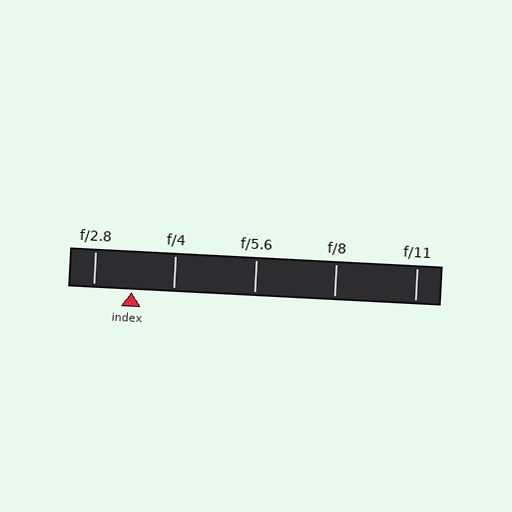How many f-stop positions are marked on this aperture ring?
There are 5 f-stop positions marked.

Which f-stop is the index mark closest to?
The index mark is closest to f/2.8.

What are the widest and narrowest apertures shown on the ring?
The widest aperture shown is f/2.8 and the narrowest is f/11.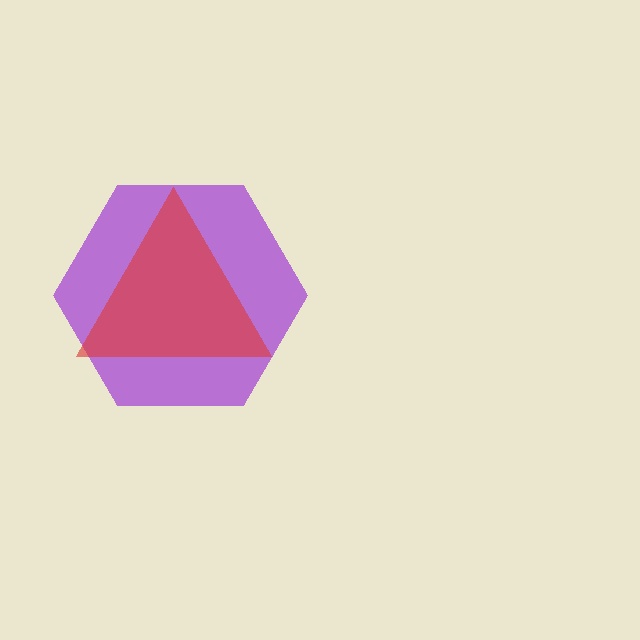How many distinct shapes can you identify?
There are 2 distinct shapes: a purple hexagon, a red triangle.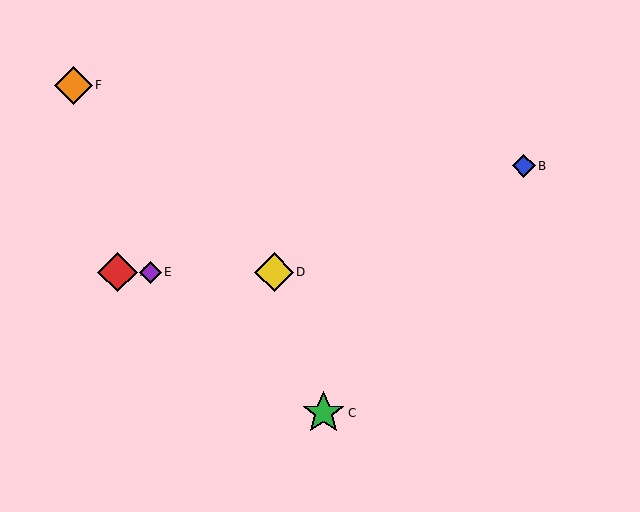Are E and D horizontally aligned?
Yes, both are at y≈272.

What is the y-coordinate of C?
Object C is at y≈413.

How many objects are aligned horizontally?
3 objects (A, D, E) are aligned horizontally.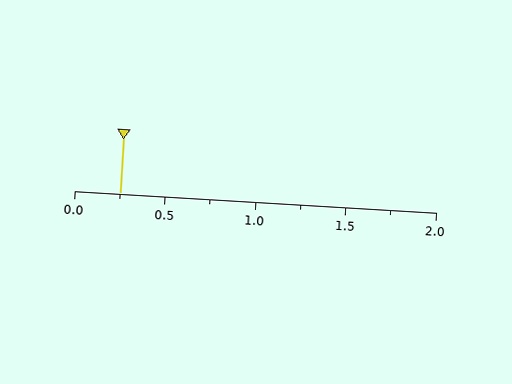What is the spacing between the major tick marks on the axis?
The major ticks are spaced 0.5 apart.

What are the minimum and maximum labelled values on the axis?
The axis runs from 0.0 to 2.0.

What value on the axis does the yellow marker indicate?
The marker indicates approximately 0.25.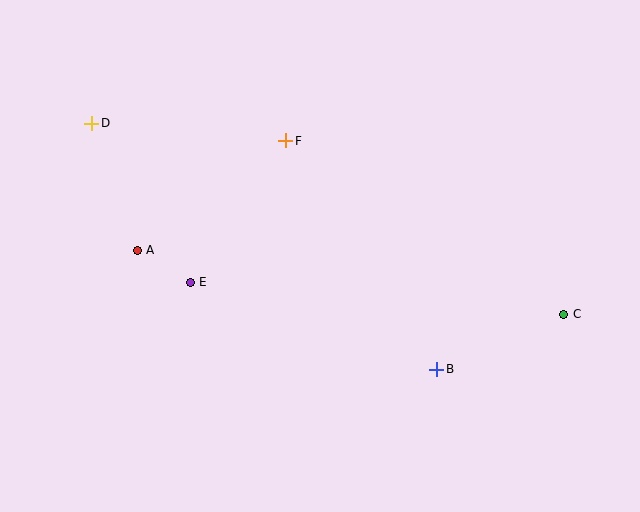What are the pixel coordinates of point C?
Point C is at (564, 314).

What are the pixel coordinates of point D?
Point D is at (92, 123).